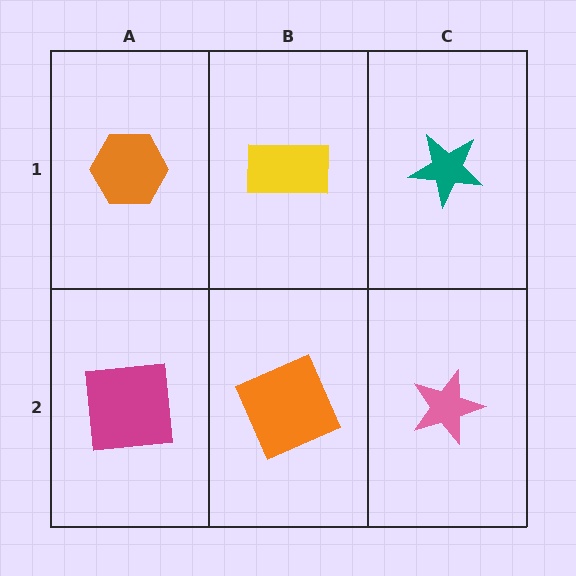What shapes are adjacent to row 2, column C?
A teal star (row 1, column C), an orange square (row 2, column B).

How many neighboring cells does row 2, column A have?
2.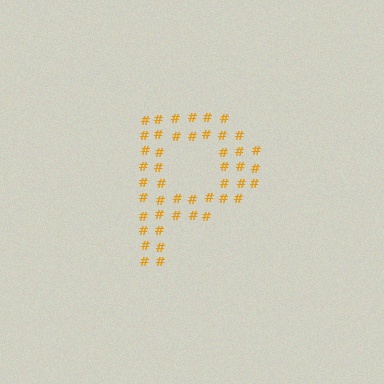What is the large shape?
The large shape is the letter P.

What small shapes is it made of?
It is made of small hash symbols.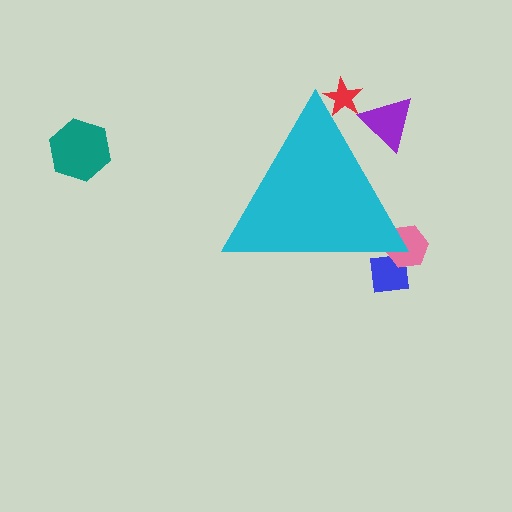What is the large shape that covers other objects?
A cyan triangle.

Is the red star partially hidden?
Yes, the red star is partially hidden behind the cyan triangle.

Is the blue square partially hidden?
Yes, the blue square is partially hidden behind the cyan triangle.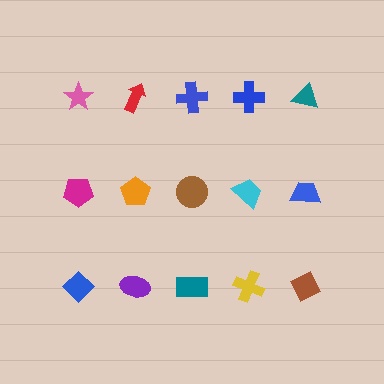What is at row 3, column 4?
A yellow cross.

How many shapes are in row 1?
5 shapes.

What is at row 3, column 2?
A purple ellipse.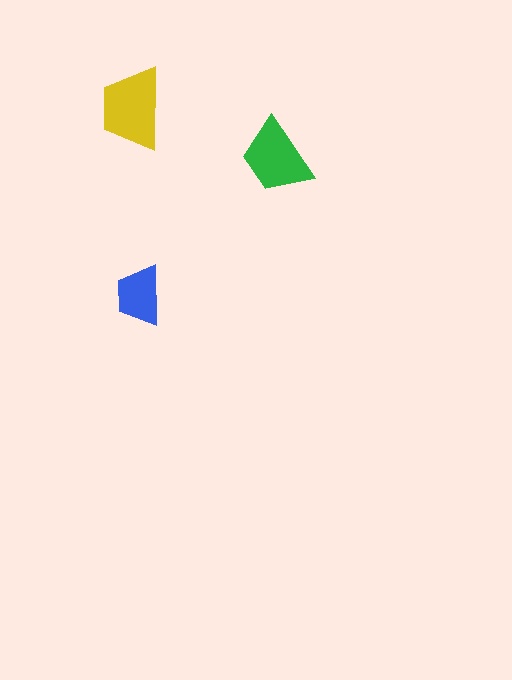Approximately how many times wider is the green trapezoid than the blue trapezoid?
About 1.5 times wider.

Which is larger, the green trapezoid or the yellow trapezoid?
The yellow one.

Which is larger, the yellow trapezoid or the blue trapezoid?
The yellow one.